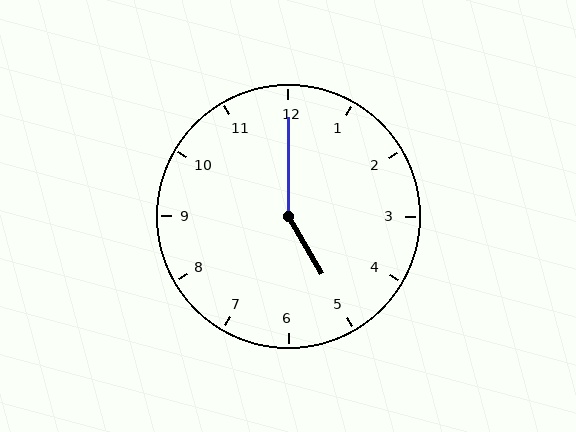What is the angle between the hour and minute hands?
Approximately 150 degrees.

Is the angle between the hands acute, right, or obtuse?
It is obtuse.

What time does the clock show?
5:00.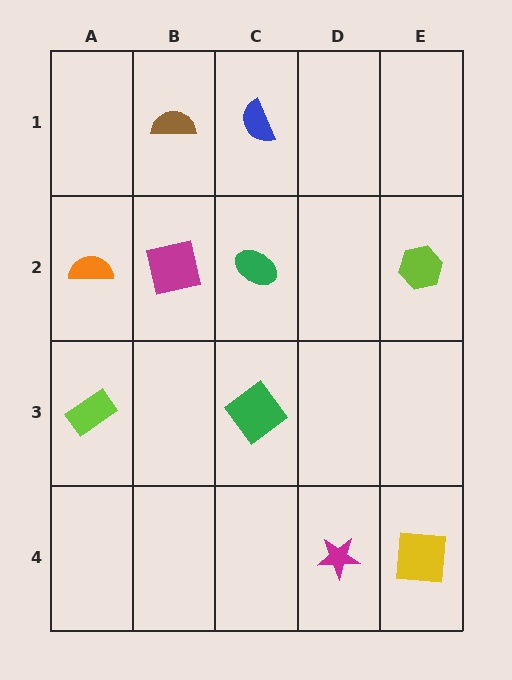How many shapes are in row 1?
2 shapes.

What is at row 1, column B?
A brown semicircle.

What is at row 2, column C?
A green ellipse.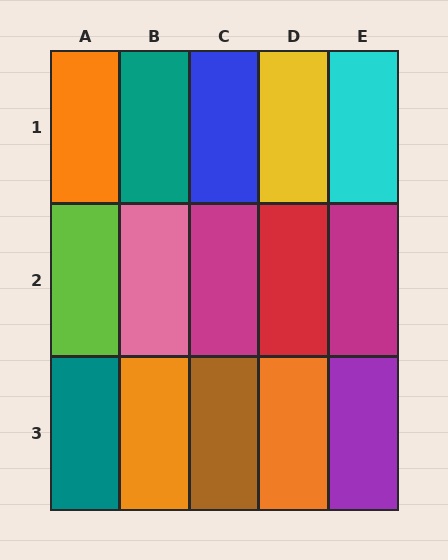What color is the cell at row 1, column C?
Blue.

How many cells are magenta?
2 cells are magenta.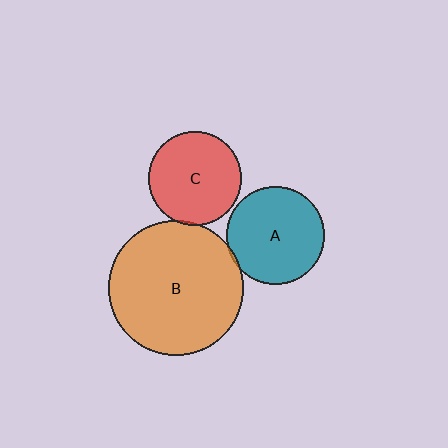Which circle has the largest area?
Circle B (orange).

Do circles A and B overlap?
Yes.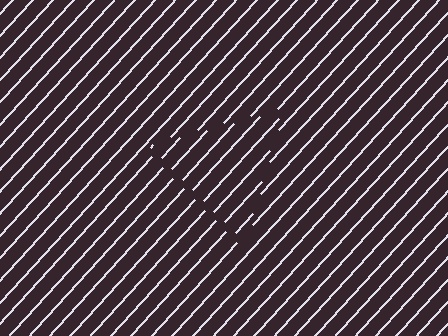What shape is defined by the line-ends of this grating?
An illusory triangle. The interior of the shape contains the same grating, shifted by half a period — the contour is defined by the phase discontinuity where line-ends from the inner and outer gratings abut.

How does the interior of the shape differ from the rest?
The interior of the shape contains the same grating, shifted by half a period — the contour is defined by the phase discontinuity where line-ends from the inner and outer gratings abut.